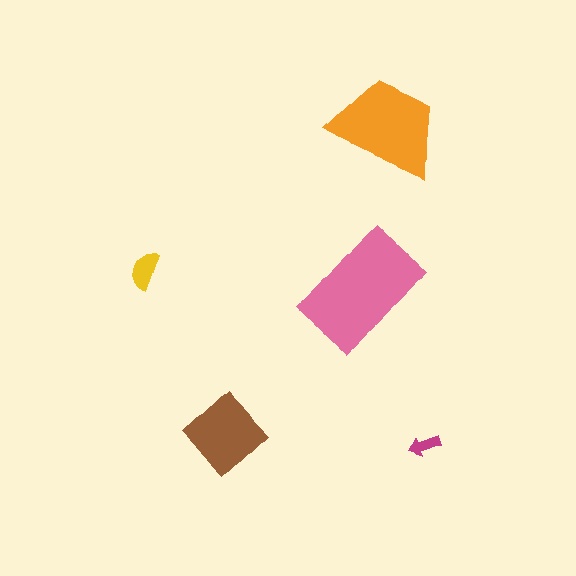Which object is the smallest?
The magenta arrow.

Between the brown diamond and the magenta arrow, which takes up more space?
The brown diamond.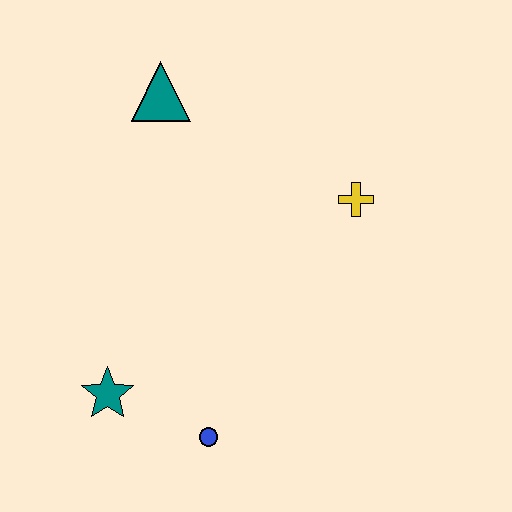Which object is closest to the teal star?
The blue circle is closest to the teal star.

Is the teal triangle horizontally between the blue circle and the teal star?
Yes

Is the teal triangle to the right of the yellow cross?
No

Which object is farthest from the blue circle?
The teal triangle is farthest from the blue circle.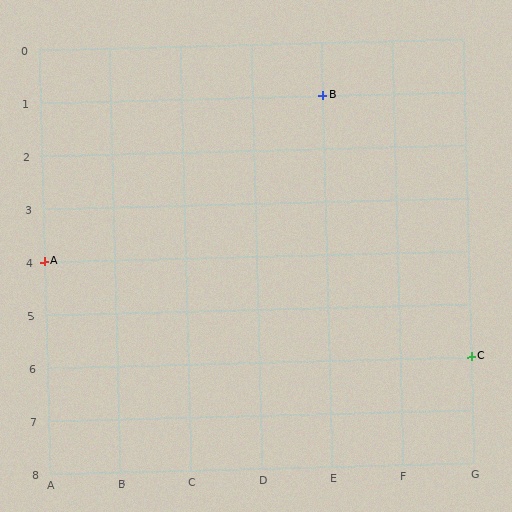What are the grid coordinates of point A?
Point A is at grid coordinates (A, 4).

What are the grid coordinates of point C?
Point C is at grid coordinates (G, 6).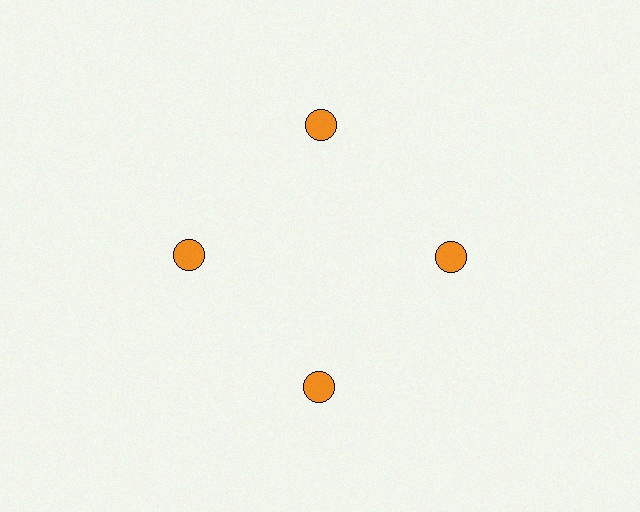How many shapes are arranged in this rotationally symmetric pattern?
There are 4 shapes, arranged in 4 groups of 1.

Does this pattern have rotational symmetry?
Yes, this pattern has 4-fold rotational symmetry. It looks the same after rotating 90 degrees around the center.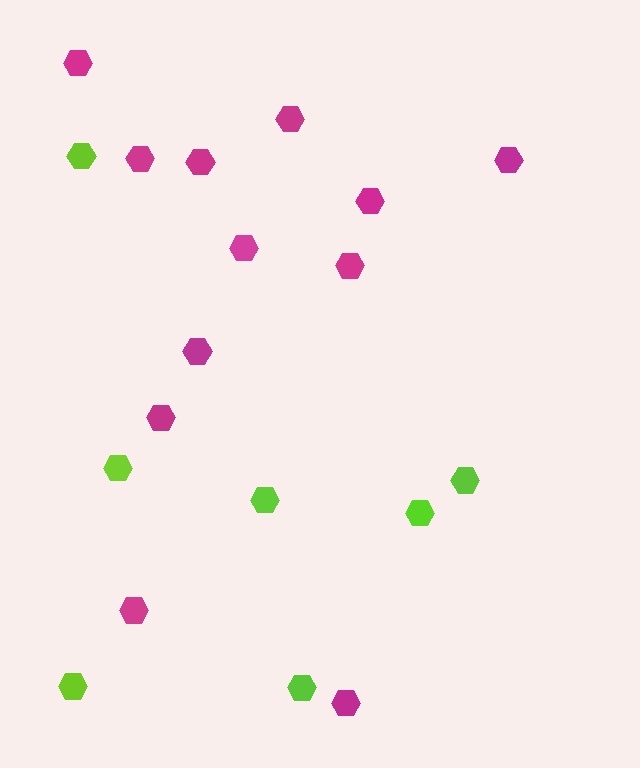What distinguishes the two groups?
There are 2 groups: one group of lime hexagons (7) and one group of magenta hexagons (12).